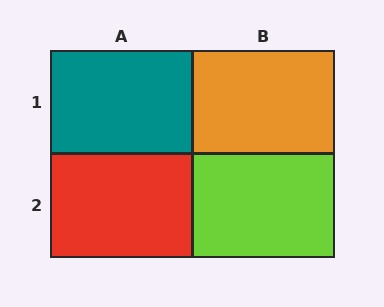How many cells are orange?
1 cell is orange.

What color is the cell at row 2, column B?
Lime.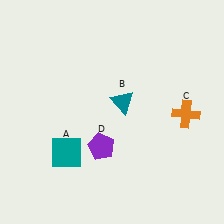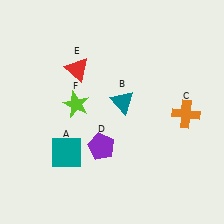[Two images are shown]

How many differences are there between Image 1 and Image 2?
There are 2 differences between the two images.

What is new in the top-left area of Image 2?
A lime star (F) was added in the top-left area of Image 2.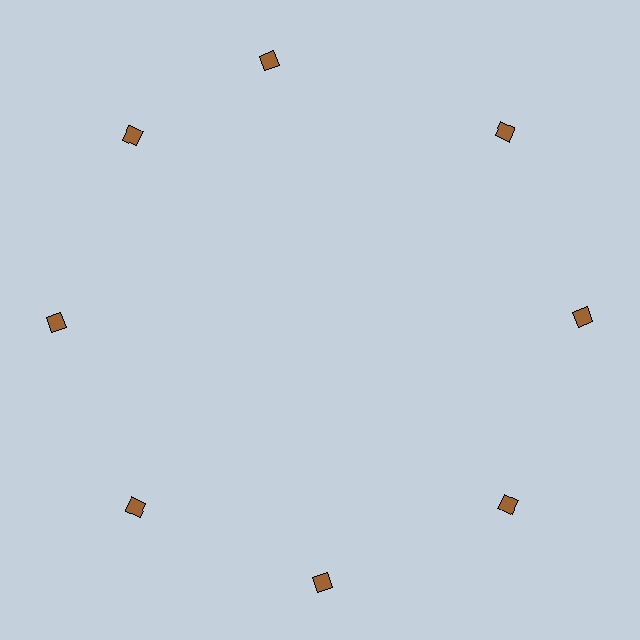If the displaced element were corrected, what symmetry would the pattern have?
It would have 8-fold rotational symmetry — the pattern would map onto itself every 45 degrees.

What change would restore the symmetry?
The symmetry would be restored by rotating it back into even spacing with its neighbors so that all 8 diamonds sit at equal angles and equal distance from the center.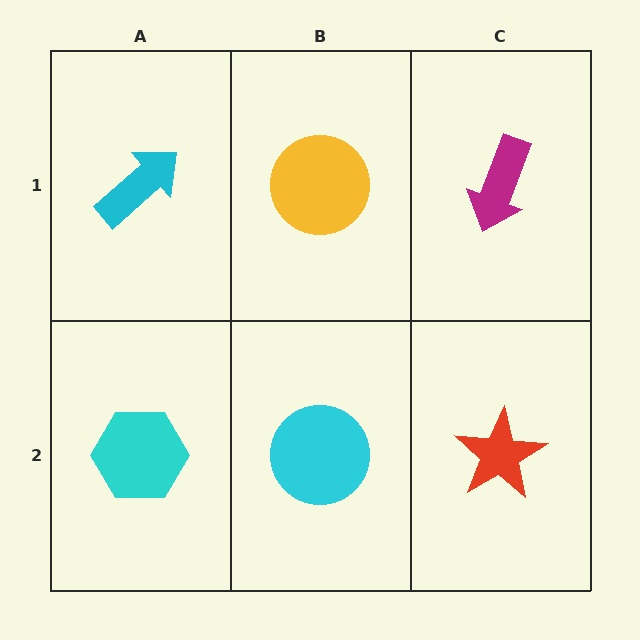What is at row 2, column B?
A cyan circle.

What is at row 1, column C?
A magenta arrow.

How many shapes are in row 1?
3 shapes.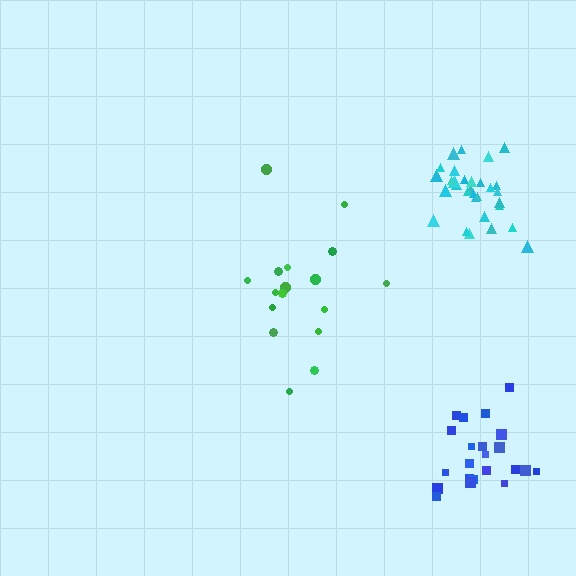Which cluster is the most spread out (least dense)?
Green.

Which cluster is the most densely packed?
Cyan.